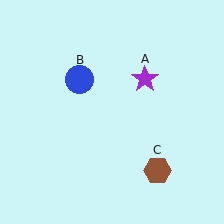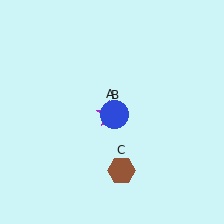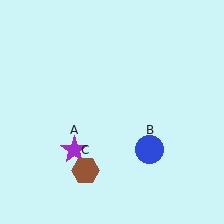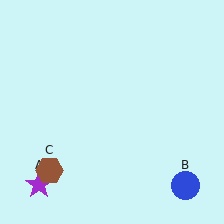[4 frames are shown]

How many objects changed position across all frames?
3 objects changed position: purple star (object A), blue circle (object B), brown hexagon (object C).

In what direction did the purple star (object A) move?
The purple star (object A) moved down and to the left.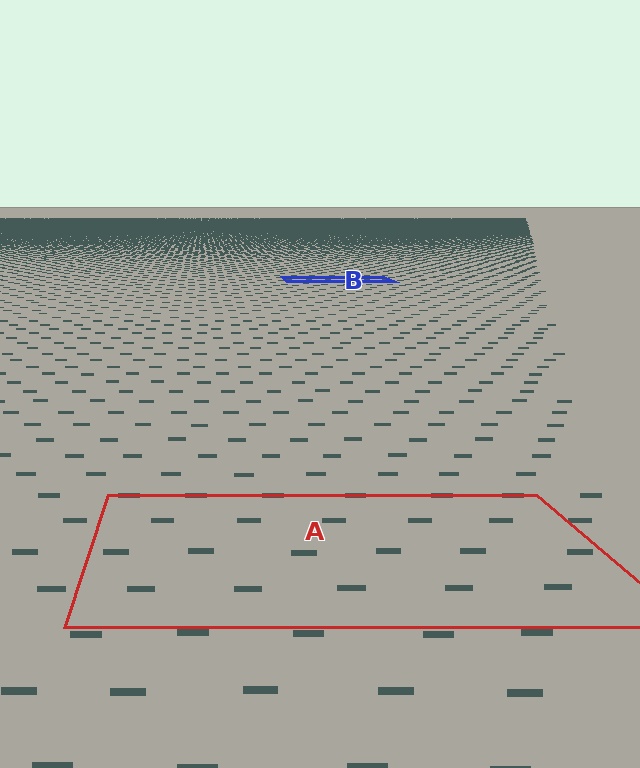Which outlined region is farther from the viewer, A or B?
Region B is farther from the viewer — the texture elements inside it appear smaller and more densely packed.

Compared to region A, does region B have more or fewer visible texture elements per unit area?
Region B has more texture elements per unit area — they are packed more densely because it is farther away.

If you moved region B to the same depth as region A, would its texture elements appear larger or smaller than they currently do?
They would appear larger. At a closer depth, the same texture elements are projected at a bigger on-screen size.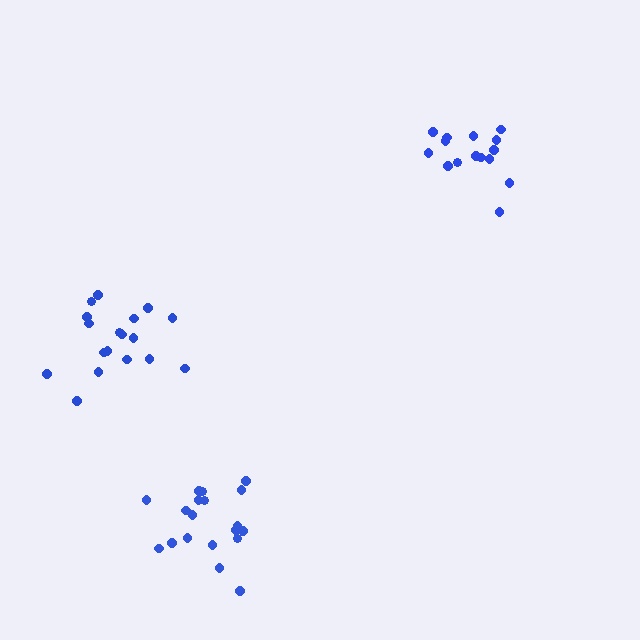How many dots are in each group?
Group 1: 15 dots, Group 2: 18 dots, Group 3: 19 dots (52 total).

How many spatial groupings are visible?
There are 3 spatial groupings.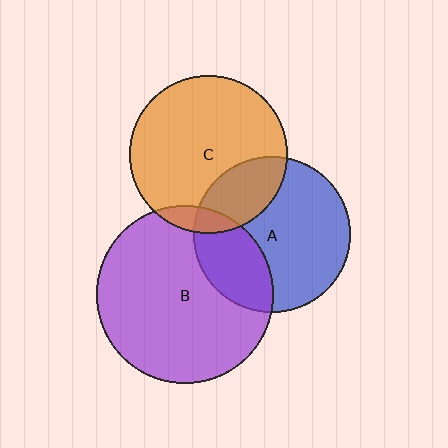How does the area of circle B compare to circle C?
Approximately 1.3 times.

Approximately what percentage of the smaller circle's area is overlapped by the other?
Approximately 30%.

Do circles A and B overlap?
Yes.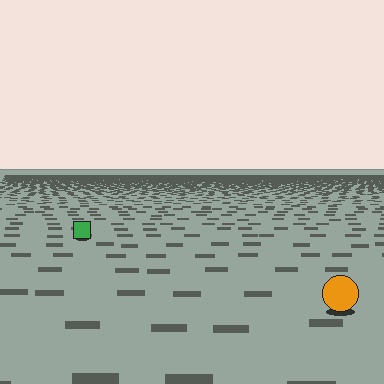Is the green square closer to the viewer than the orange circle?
No. The orange circle is closer — you can tell from the texture gradient: the ground texture is coarser near it.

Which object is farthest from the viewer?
The green square is farthest from the viewer. It appears smaller and the ground texture around it is denser.